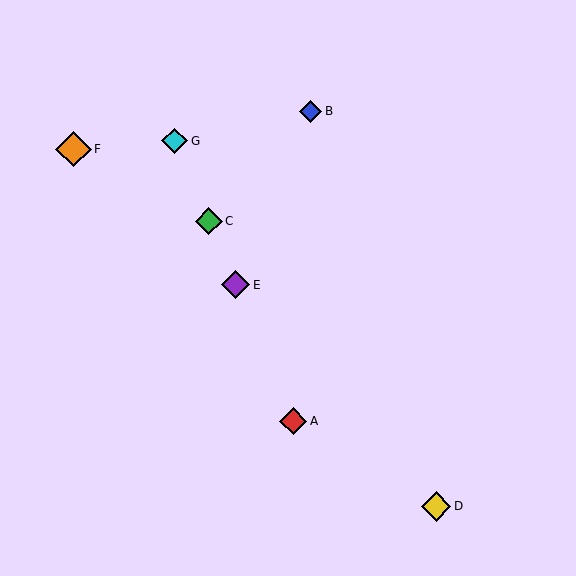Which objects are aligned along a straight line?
Objects A, C, E, G are aligned along a straight line.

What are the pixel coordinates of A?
Object A is at (293, 421).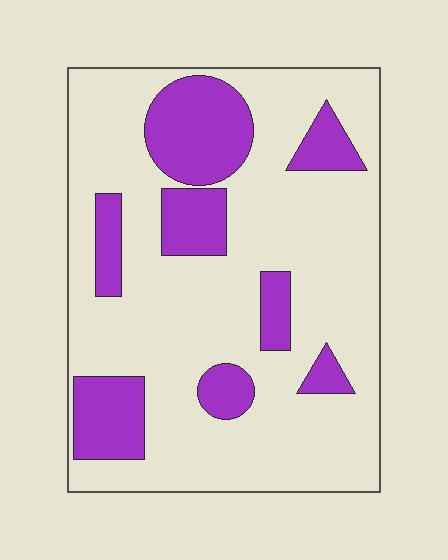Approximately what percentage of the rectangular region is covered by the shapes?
Approximately 25%.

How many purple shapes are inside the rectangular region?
8.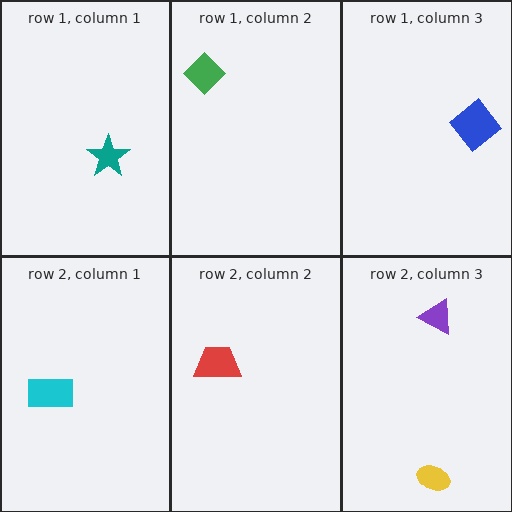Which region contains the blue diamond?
The row 1, column 3 region.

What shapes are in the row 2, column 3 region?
The purple triangle, the yellow ellipse.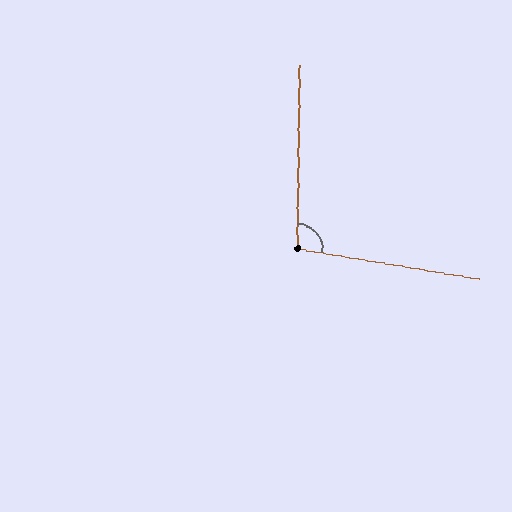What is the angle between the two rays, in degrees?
Approximately 99 degrees.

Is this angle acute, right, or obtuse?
It is obtuse.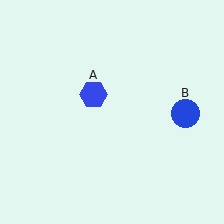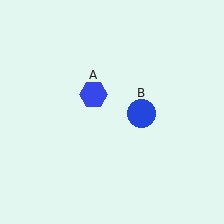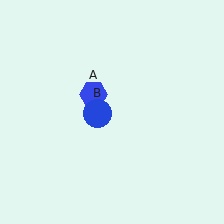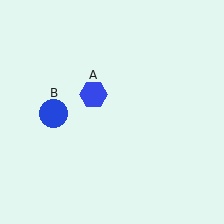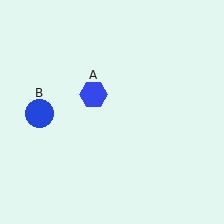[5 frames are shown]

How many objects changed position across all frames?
1 object changed position: blue circle (object B).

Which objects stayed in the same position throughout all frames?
Blue hexagon (object A) remained stationary.